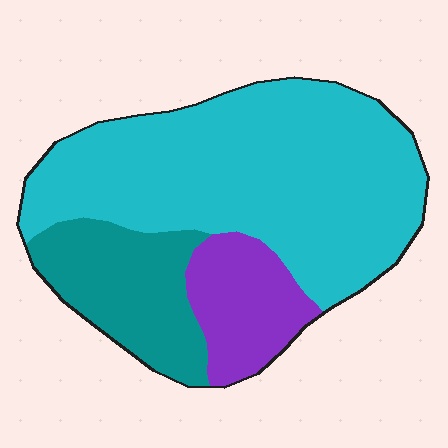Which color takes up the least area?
Purple, at roughly 15%.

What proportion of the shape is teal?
Teal covers around 20% of the shape.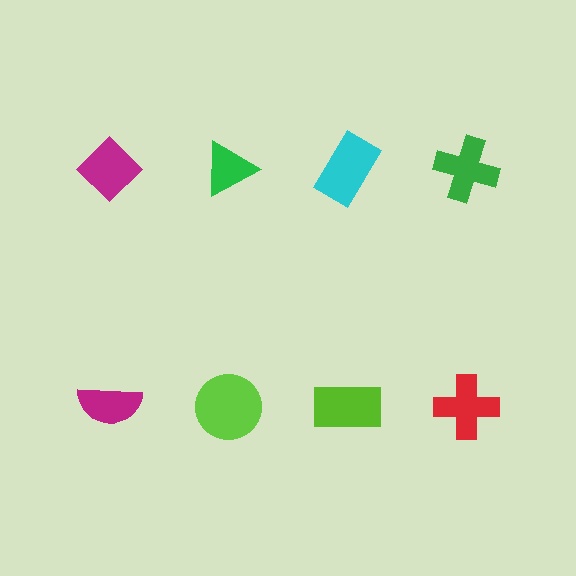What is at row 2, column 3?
A lime rectangle.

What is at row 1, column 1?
A magenta diamond.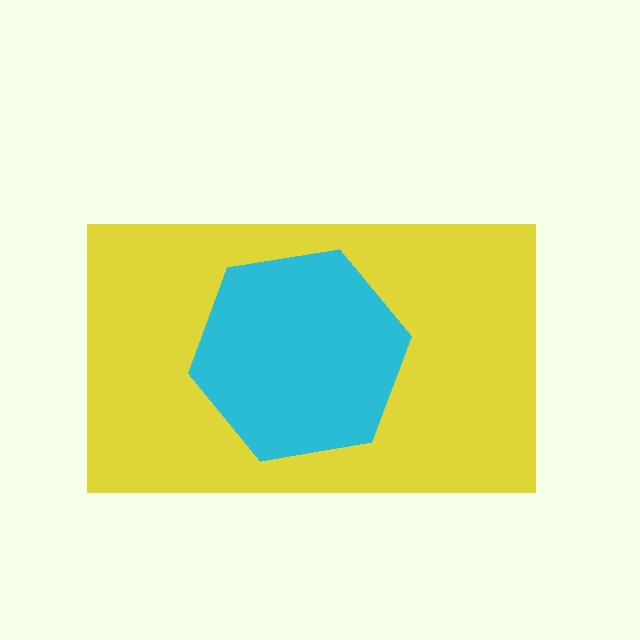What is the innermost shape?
The cyan hexagon.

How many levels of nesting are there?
2.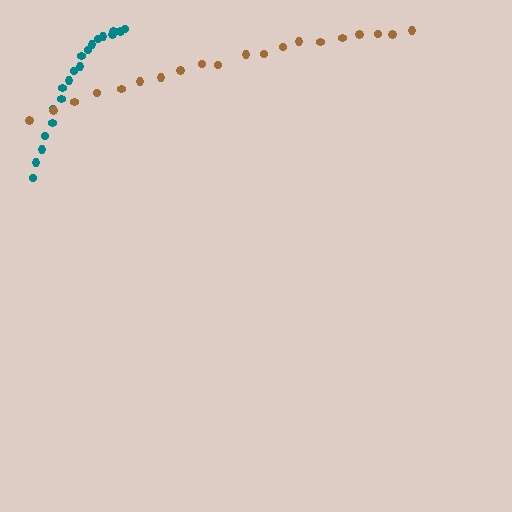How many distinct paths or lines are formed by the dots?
There are 2 distinct paths.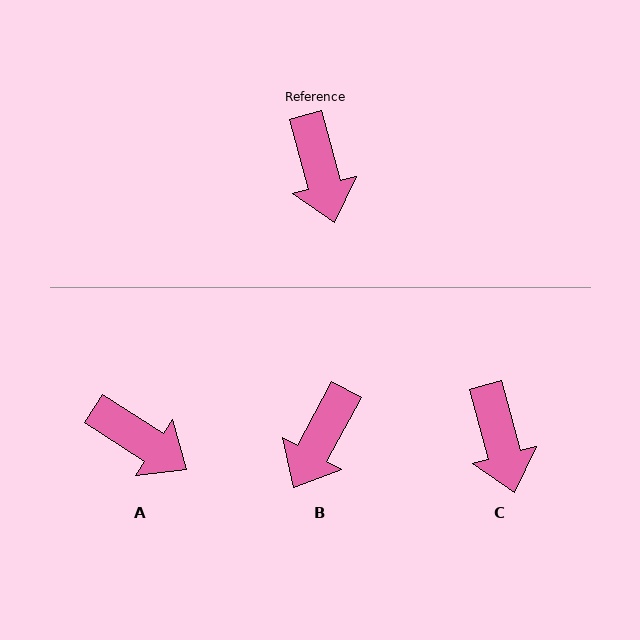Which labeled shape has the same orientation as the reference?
C.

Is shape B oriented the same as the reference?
No, it is off by about 44 degrees.